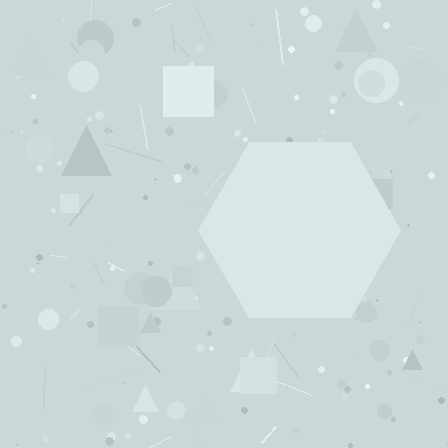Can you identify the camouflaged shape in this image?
The camouflaged shape is a hexagon.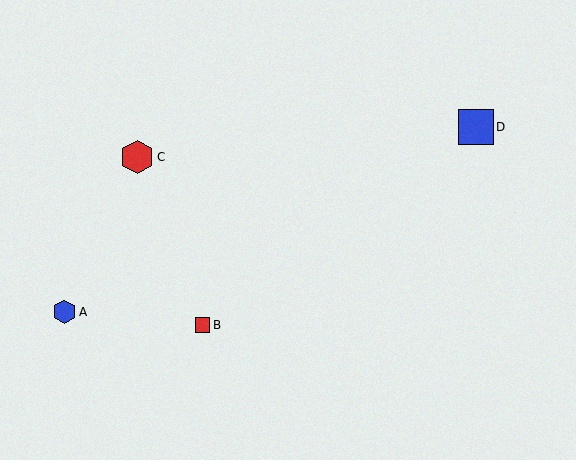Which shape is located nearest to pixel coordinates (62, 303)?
The blue hexagon (labeled A) at (64, 311) is nearest to that location.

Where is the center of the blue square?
The center of the blue square is at (476, 127).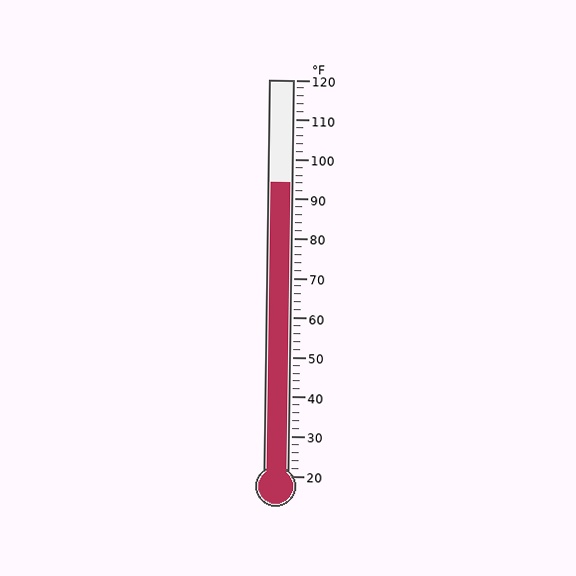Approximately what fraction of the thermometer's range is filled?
The thermometer is filled to approximately 75% of its range.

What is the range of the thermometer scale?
The thermometer scale ranges from 20°F to 120°F.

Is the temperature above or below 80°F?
The temperature is above 80°F.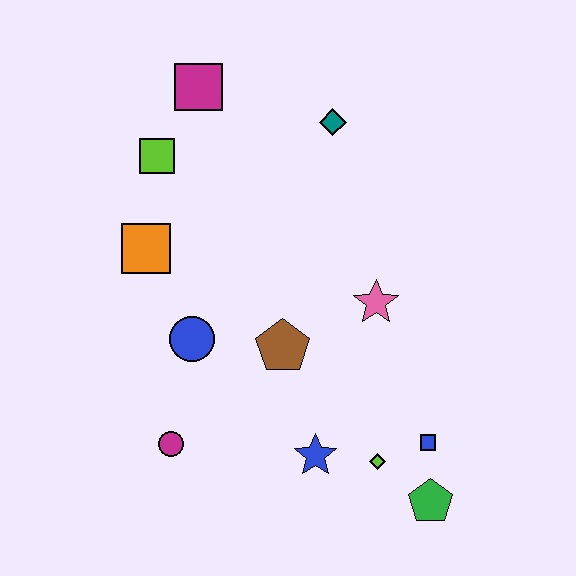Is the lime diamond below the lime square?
Yes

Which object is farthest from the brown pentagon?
The magenta square is farthest from the brown pentagon.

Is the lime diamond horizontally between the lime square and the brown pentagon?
No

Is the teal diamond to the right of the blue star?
Yes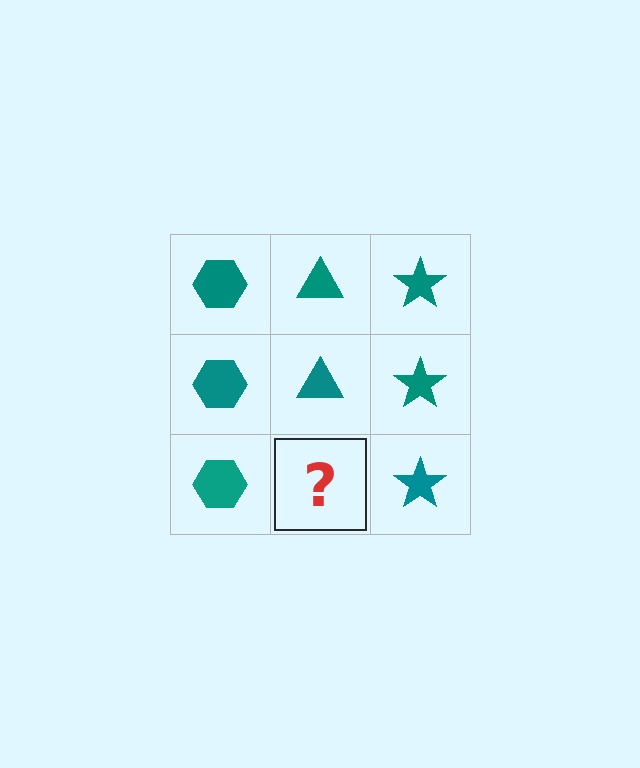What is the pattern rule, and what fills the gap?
The rule is that each column has a consistent shape. The gap should be filled with a teal triangle.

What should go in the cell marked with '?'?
The missing cell should contain a teal triangle.